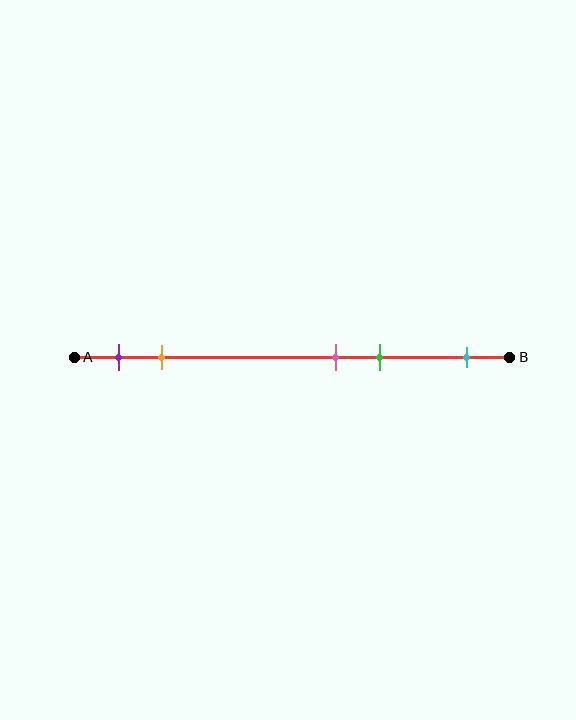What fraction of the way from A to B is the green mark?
The green mark is approximately 70% (0.7) of the way from A to B.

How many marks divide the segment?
There are 5 marks dividing the segment.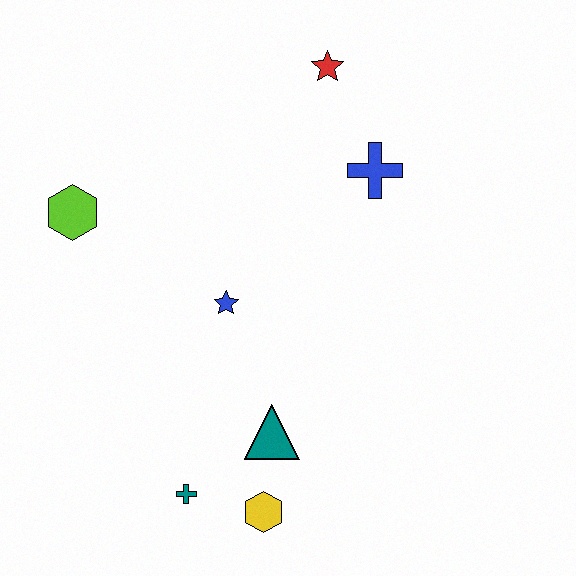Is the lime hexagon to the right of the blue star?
No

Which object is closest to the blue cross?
The red star is closest to the blue cross.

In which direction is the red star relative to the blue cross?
The red star is above the blue cross.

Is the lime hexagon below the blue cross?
Yes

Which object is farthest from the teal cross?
The red star is farthest from the teal cross.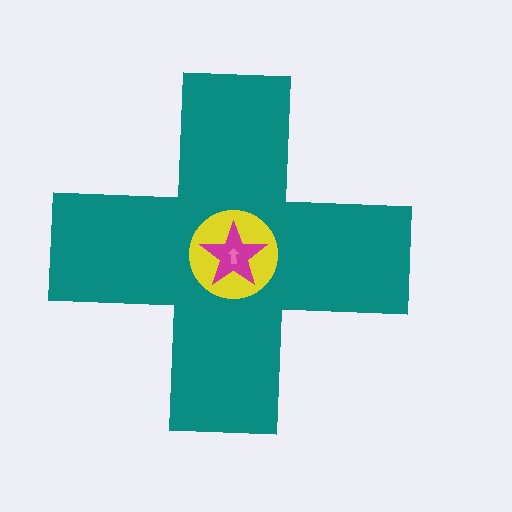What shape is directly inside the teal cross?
The yellow circle.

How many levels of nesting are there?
4.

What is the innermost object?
The pink arrow.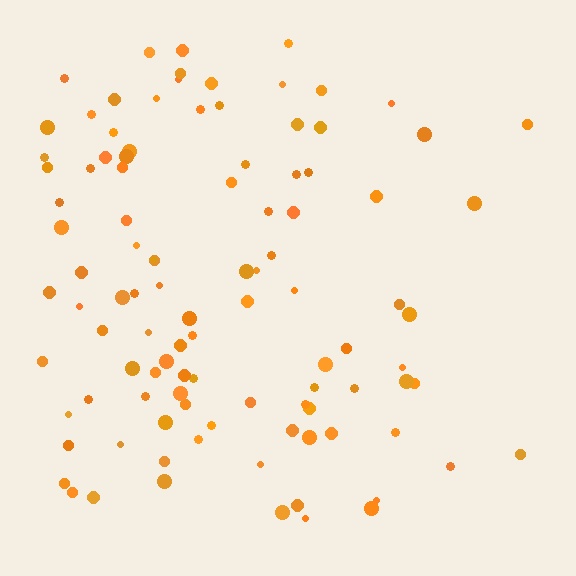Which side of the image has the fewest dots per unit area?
The right.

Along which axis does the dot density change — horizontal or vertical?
Horizontal.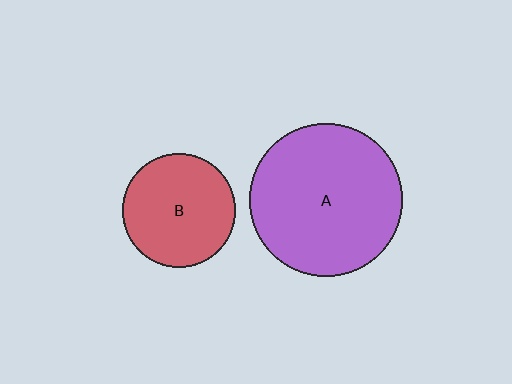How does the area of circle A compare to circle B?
Approximately 1.8 times.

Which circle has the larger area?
Circle A (purple).